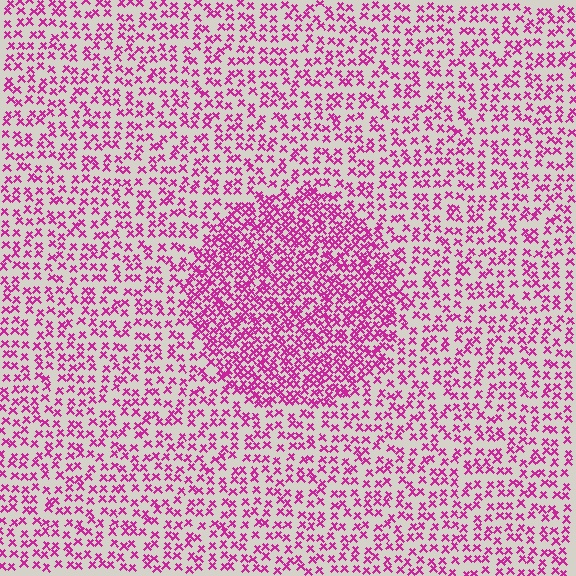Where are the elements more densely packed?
The elements are more densely packed inside the circle boundary.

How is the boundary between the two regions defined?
The boundary is defined by a change in element density (approximately 2.0x ratio). All elements are the same color, size, and shape.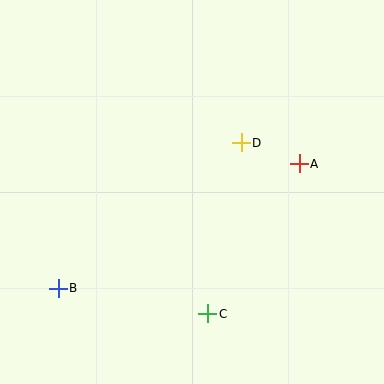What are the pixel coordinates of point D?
Point D is at (241, 143).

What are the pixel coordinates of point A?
Point A is at (299, 164).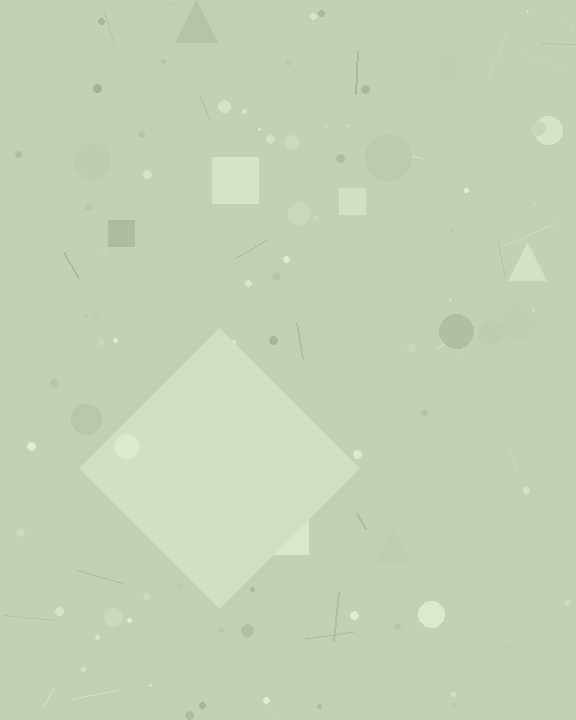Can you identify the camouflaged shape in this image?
The camouflaged shape is a diamond.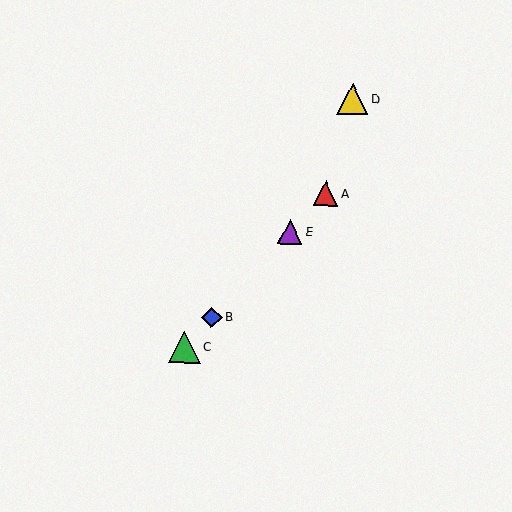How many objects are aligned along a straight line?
4 objects (A, B, C, E) are aligned along a straight line.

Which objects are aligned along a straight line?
Objects A, B, C, E are aligned along a straight line.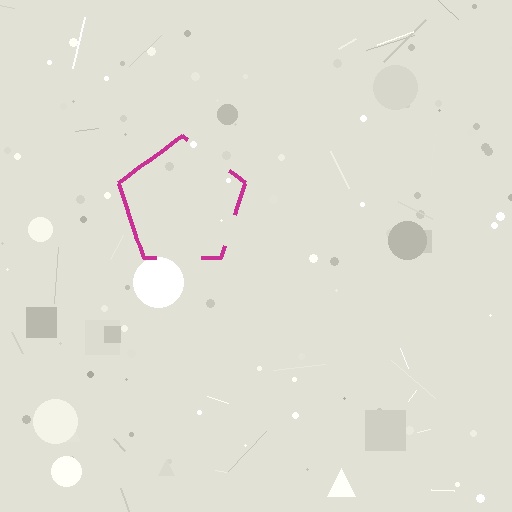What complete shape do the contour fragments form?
The contour fragments form a pentagon.